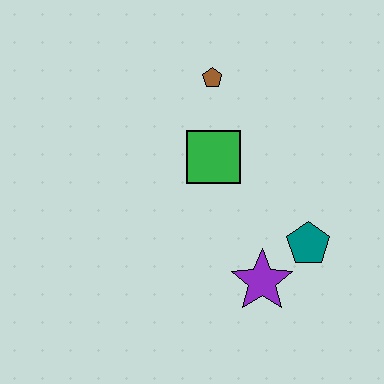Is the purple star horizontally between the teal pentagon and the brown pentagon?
Yes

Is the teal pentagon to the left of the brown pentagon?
No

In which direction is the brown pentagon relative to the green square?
The brown pentagon is above the green square.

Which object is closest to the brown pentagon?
The green square is closest to the brown pentagon.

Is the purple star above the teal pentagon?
No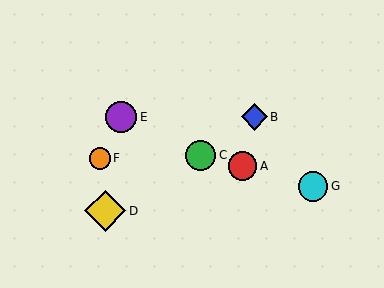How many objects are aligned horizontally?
2 objects (B, E) are aligned horizontally.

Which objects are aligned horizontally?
Objects B, E are aligned horizontally.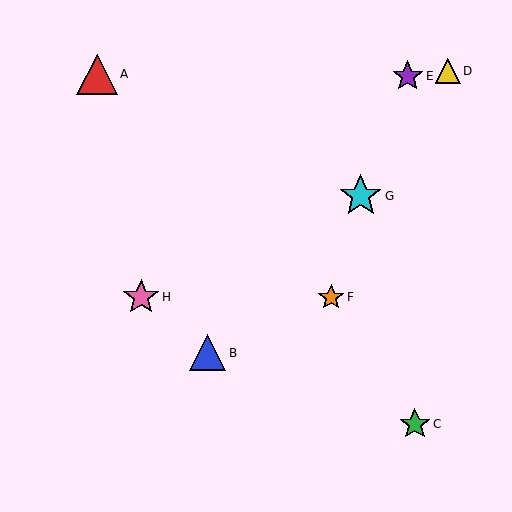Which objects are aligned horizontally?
Objects F, H are aligned horizontally.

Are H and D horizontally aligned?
No, H is at y≈297 and D is at y≈71.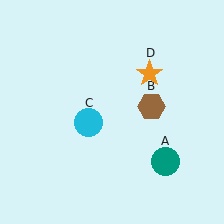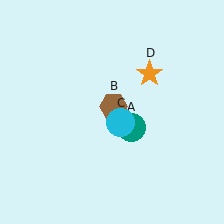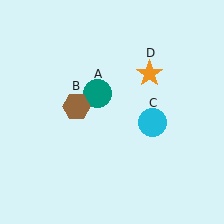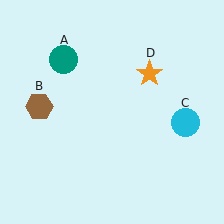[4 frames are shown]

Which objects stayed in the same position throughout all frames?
Orange star (object D) remained stationary.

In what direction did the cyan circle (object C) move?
The cyan circle (object C) moved right.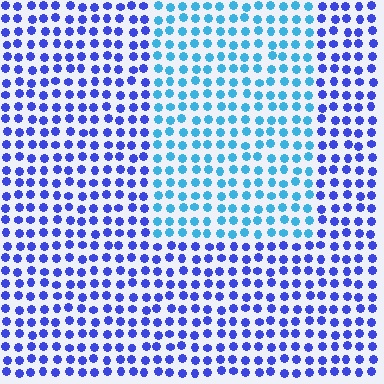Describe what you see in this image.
The image is filled with small blue elements in a uniform arrangement. A rectangle-shaped region is visible where the elements are tinted to a slightly different hue, forming a subtle color boundary.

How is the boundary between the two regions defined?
The boundary is defined purely by a slight shift in hue (about 40 degrees). Spacing, size, and orientation are identical on both sides.